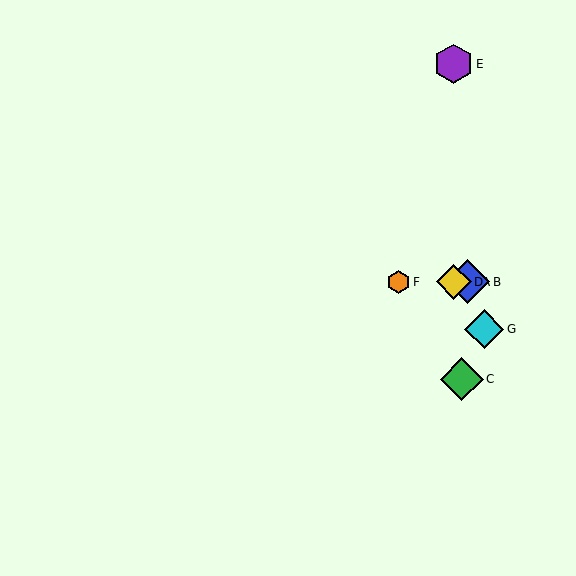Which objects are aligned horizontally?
Objects A, B, D, F are aligned horizontally.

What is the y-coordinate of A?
Object A is at y≈282.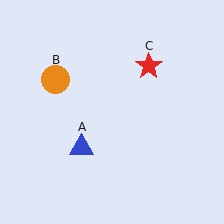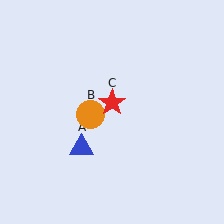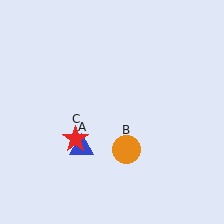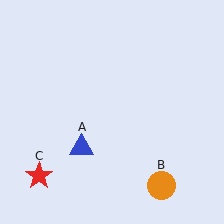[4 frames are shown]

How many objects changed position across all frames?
2 objects changed position: orange circle (object B), red star (object C).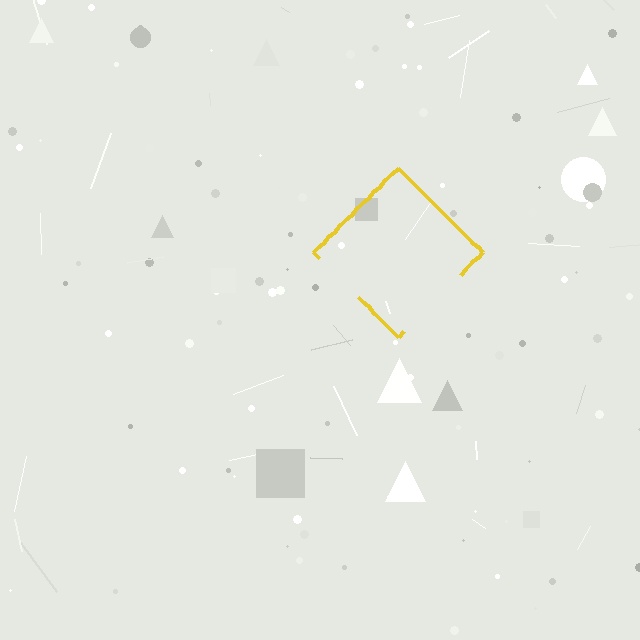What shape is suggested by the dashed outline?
The dashed outline suggests a diamond.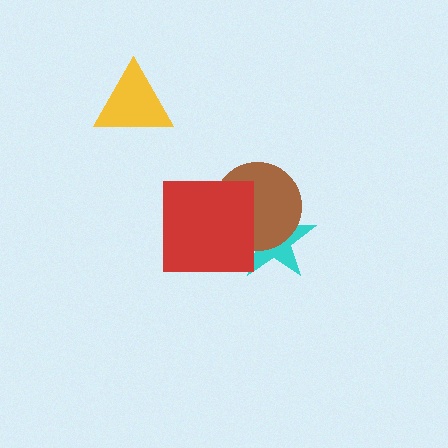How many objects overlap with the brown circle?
2 objects overlap with the brown circle.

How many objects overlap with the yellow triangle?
0 objects overlap with the yellow triangle.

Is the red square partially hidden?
No, no other shape covers it.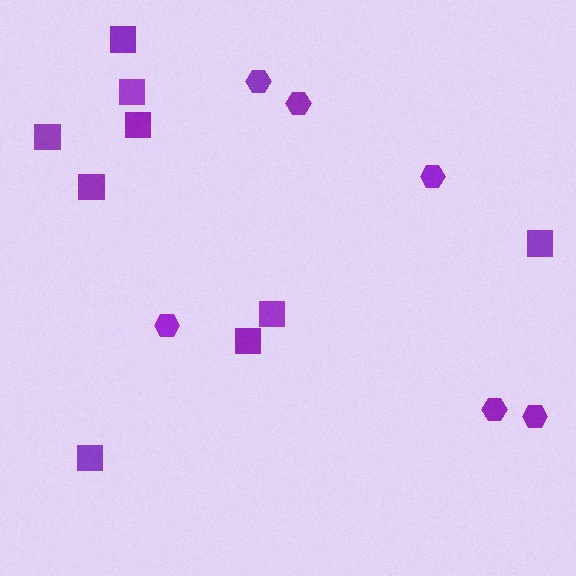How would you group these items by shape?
There are 2 groups: one group of hexagons (6) and one group of squares (9).